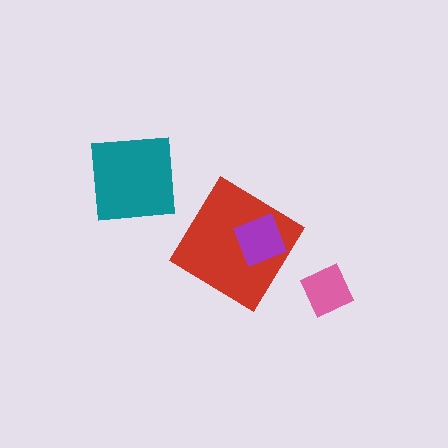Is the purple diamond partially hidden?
No, no other shape covers it.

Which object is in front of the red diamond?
The purple diamond is in front of the red diamond.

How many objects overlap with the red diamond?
1 object overlaps with the red diamond.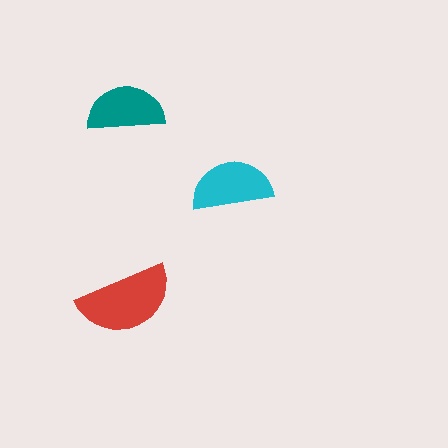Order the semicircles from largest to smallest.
the red one, the cyan one, the teal one.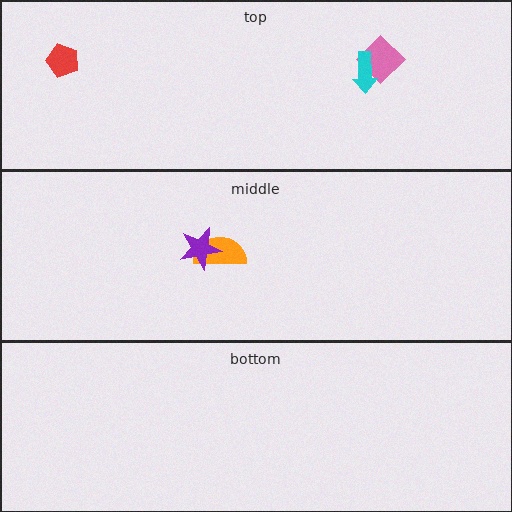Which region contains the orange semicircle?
The middle region.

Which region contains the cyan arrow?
The top region.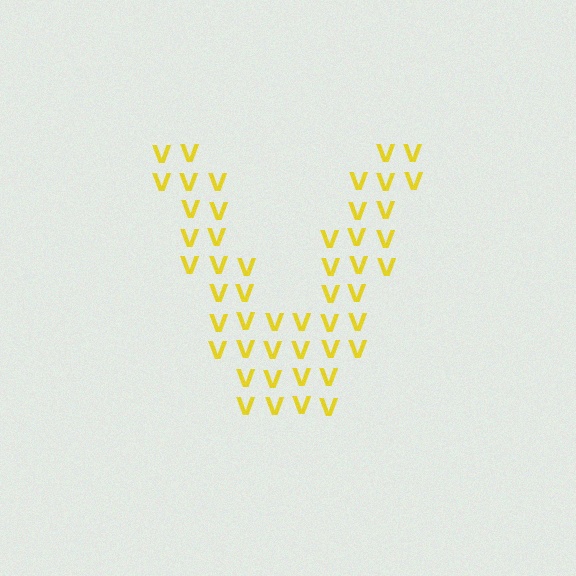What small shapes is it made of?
It is made of small letter V's.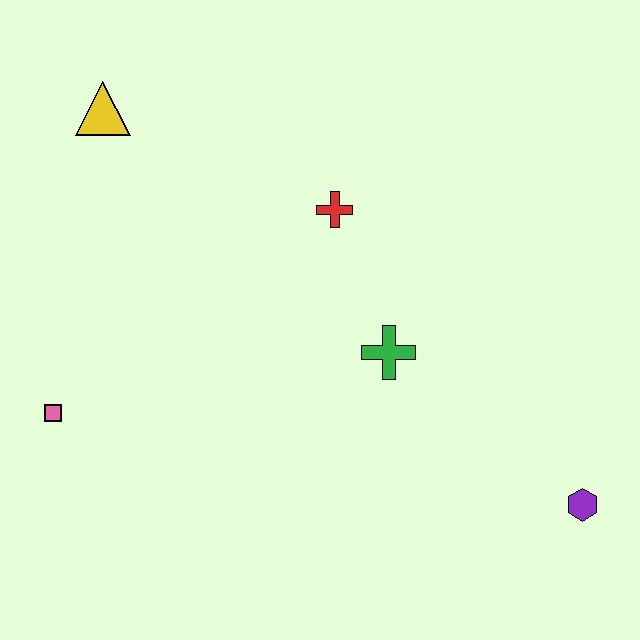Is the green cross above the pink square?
Yes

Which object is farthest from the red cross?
The purple hexagon is farthest from the red cross.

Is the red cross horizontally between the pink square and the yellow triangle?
No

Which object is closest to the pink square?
The yellow triangle is closest to the pink square.